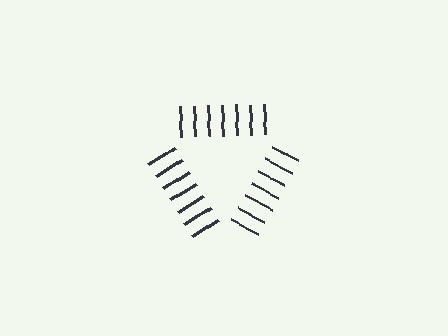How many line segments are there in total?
21 — 7 along each of the 3 edges.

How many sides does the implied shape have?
3 sides — the line-ends trace a triangle.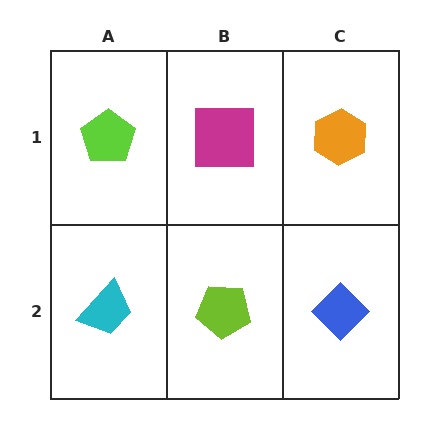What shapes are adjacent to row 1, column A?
A cyan trapezoid (row 2, column A), a magenta square (row 1, column B).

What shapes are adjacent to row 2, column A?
A lime pentagon (row 1, column A), a lime pentagon (row 2, column B).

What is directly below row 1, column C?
A blue diamond.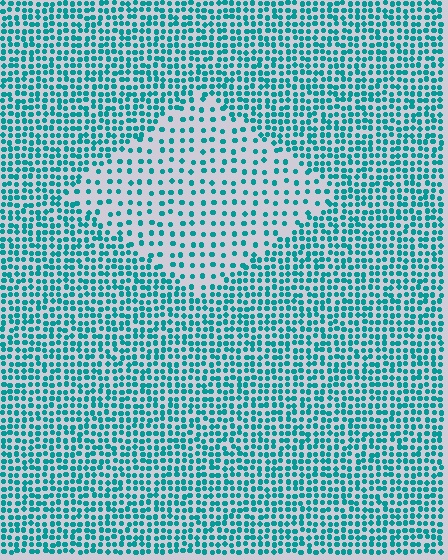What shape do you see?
I see a diamond.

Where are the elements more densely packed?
The elements are more densely packed outside the diamond boundary.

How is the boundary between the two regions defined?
The boundary is defined by a change in element density (approximately 2.2x ratio). All elements are the same color, size, and shape.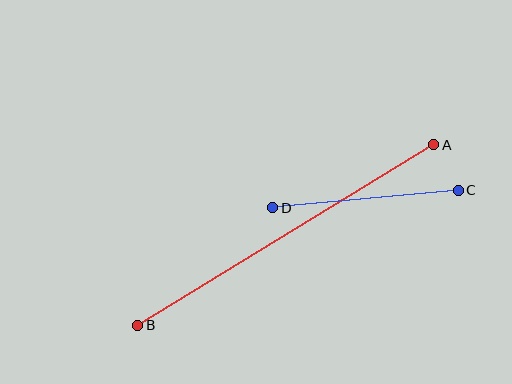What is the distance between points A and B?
The distance is approximately 346 pixels.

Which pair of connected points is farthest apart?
Points A and B are farthest apart.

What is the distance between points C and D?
The distance is approximately 187 pixels.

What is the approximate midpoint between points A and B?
The midpoint is at approximately (286, 235) pixels.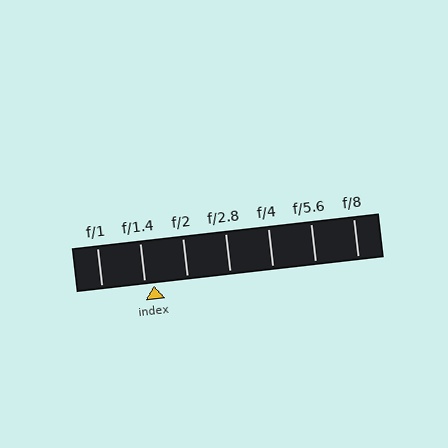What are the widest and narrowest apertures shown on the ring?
The widest aperture shown is f/1 and the narrowest is f/8.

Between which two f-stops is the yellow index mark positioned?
The index mark is between f/1.4 and f/2.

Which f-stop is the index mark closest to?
The index mark is closest to f/1.4.